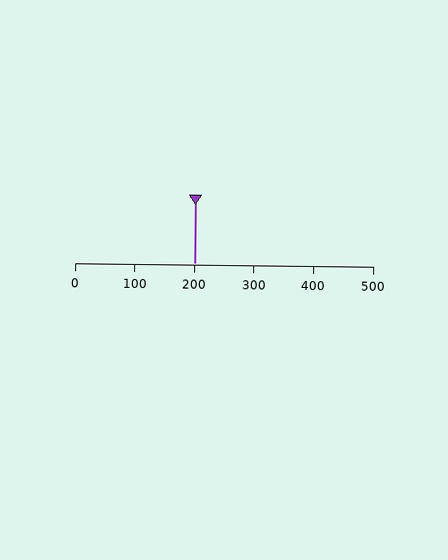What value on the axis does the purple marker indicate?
The marker indicates approximately 200.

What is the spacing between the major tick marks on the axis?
The major ticks are spaced 100 apart.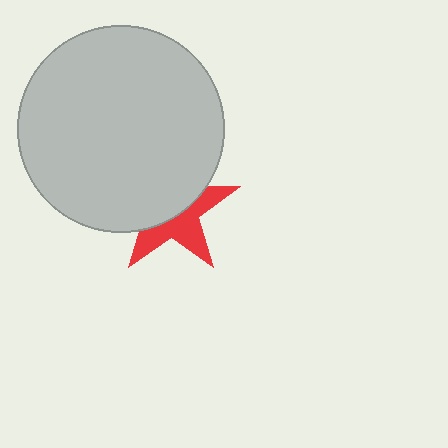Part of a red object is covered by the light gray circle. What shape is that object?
It is a star.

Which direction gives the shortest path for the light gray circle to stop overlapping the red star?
Moving up gives the shortest separation.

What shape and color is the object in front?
The object in front is a light gray circle.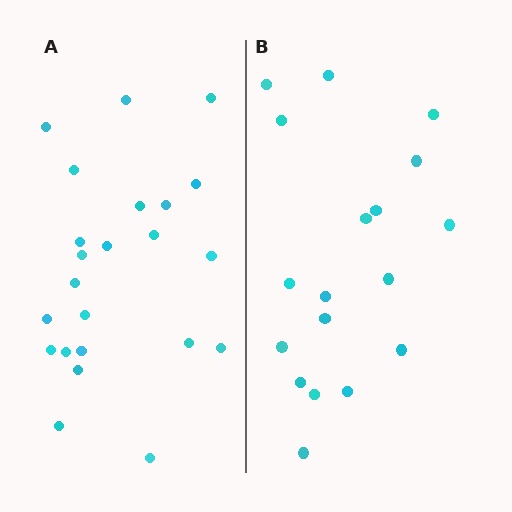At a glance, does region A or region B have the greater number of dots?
Region A (the left region) has more dots.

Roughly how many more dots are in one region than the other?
Region A has about 5 more dots than region B.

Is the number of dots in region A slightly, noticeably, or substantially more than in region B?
Region A has noticeably more, but not dramatically so. The ratio is roughly 1.3 to 1.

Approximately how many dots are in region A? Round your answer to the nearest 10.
About 20 dots. (The exact count is 23, which rounds to 20.)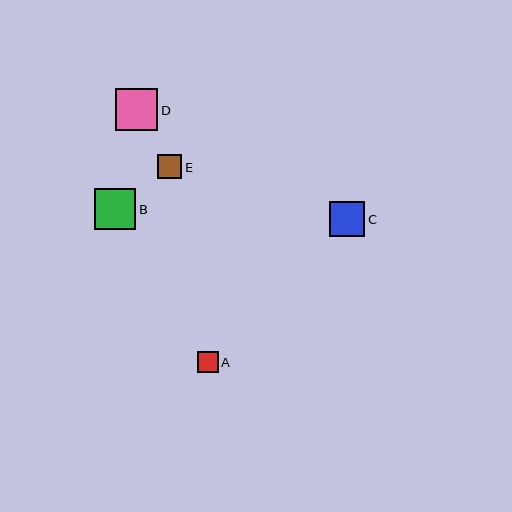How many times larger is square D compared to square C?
Square D is approximately 1.2 times the size of square C.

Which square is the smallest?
Square A is the smallest with a size of approximately 21 pixels.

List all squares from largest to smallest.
From largest to smallest: D, B, C, E, A.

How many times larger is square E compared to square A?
Square E is approximately 1.1 times the size of square A.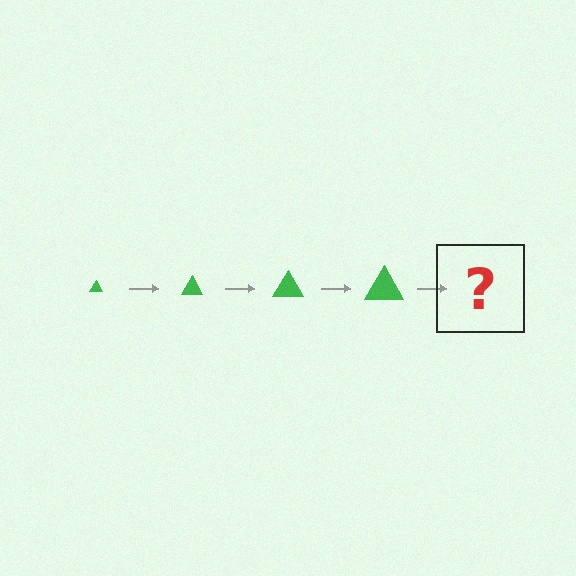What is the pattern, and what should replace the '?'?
The pattern is that the triangle gets progressively larger each step. The '?' should be a green triangle, larger than the previous one.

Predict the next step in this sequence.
The next step is a green triangle, larger than the previous one.